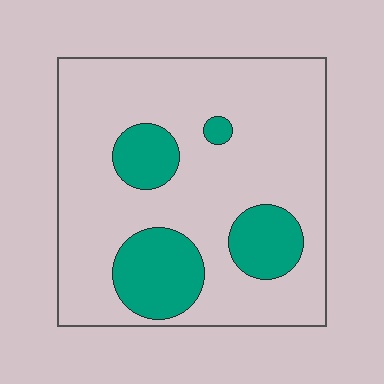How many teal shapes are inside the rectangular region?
4.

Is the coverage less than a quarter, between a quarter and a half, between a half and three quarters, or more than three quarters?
Less than a quarter.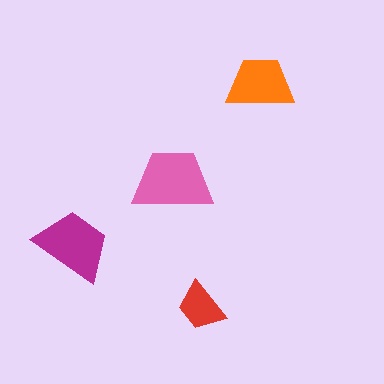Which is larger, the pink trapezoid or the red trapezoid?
The pink one.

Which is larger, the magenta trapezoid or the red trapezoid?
The magenta one.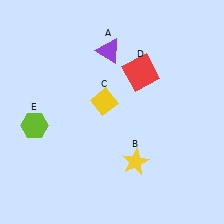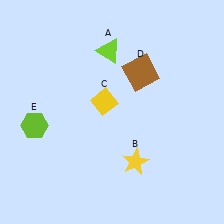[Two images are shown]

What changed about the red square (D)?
In Image 1, D is red. In Image 2, it changed to brown.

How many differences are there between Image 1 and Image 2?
There are 2 differences between the two images.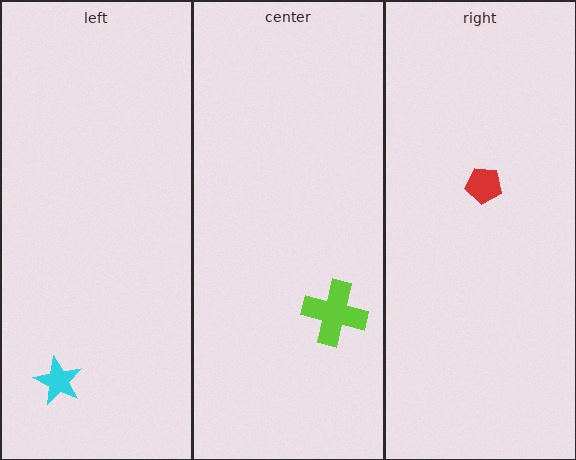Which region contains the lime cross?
The center region.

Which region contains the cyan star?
The left region.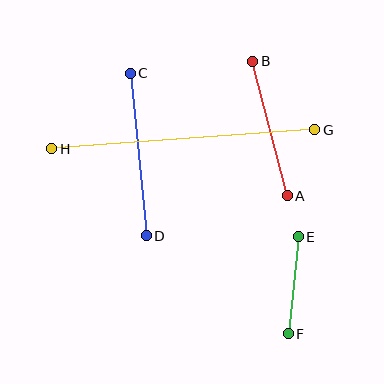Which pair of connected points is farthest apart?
Points G and H are farthest apart.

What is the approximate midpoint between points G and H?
The midpoint is at approximately (183, 139) pixels.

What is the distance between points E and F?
The distance is approximately 97 pixels.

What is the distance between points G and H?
The distance is approximately 264 pixels.